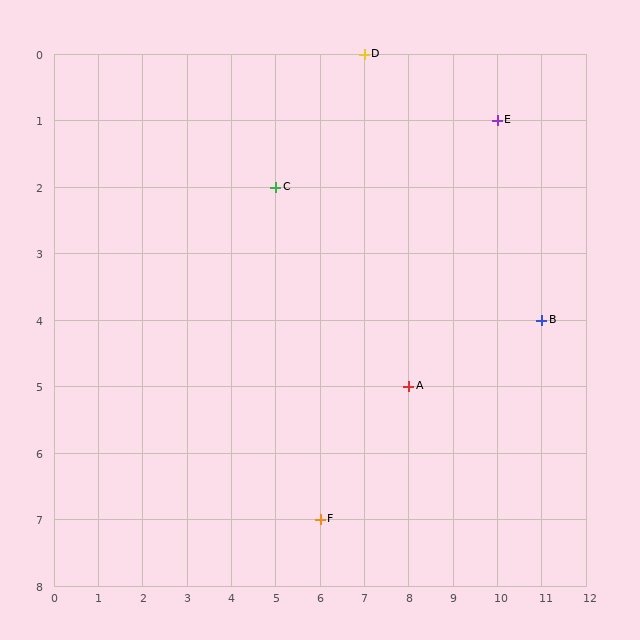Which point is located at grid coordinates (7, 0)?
Point D is at (7, 0).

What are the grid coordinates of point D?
Point D is at grid coordinates (7, 0).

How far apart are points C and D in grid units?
Points C and D are 2 columns and 2 rows apart (about 2.8 grid units diagonally).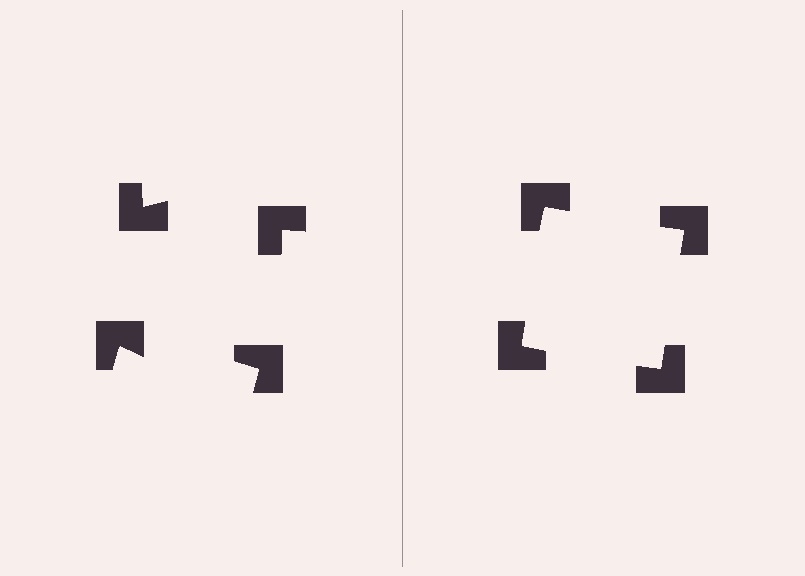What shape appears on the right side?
An illusory square.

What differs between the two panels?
The notched squares are positioned identically on both sides; only the wedge orientations differ. On the right they align to a square; on the left they are misaligned.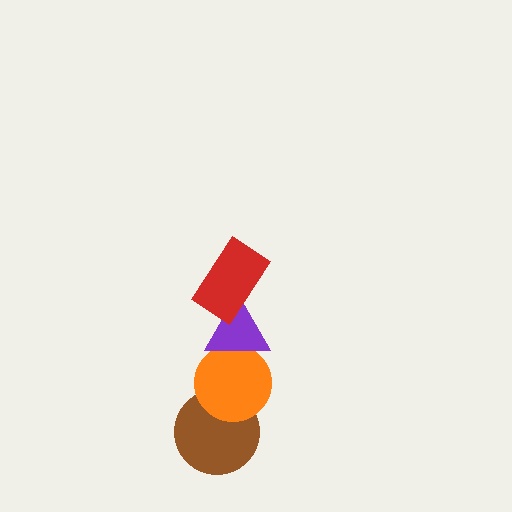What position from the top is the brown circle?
The brown circle is 4th from the top.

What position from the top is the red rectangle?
The red rectangle is 1st from the top.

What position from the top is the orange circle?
The orange circle is 3rd from the top.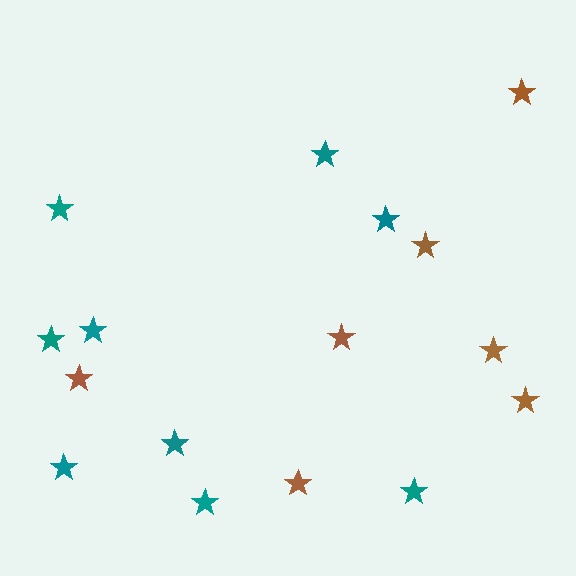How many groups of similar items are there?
There are 2 groups: one group of brown stars (7) and one group of teal stars (9).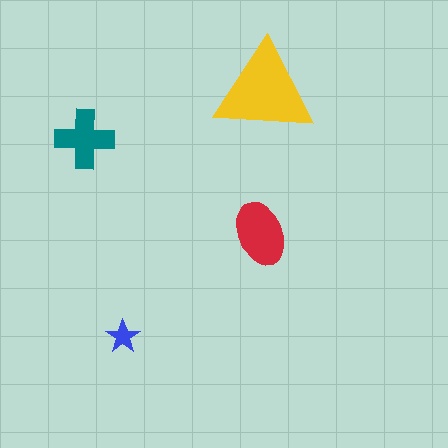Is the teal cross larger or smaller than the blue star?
Larger.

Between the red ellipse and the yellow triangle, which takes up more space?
The yellow triangle.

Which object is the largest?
The yellow triangle.